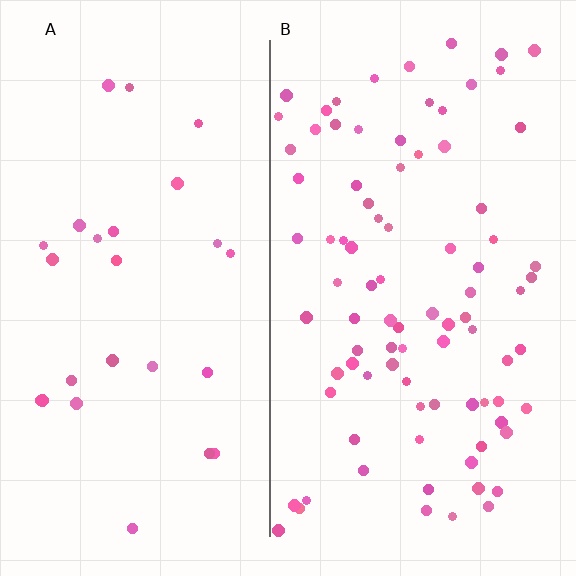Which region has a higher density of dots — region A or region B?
B (the right).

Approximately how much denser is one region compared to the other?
Approximately 3.3× — region B over region A.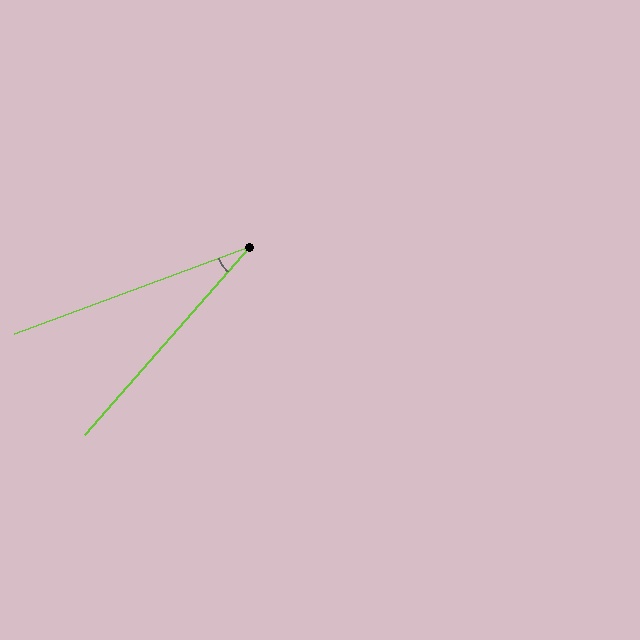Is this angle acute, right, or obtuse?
It is acute.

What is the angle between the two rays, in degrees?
Approximately 28 degrees.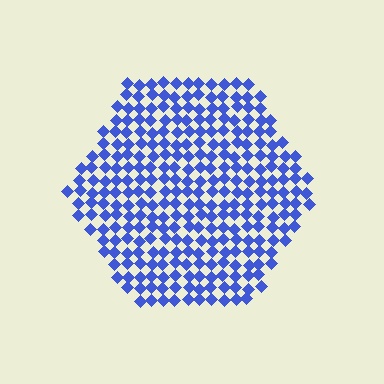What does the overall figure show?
The overall figure shows a hexagon.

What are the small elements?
The small elements are diamonds.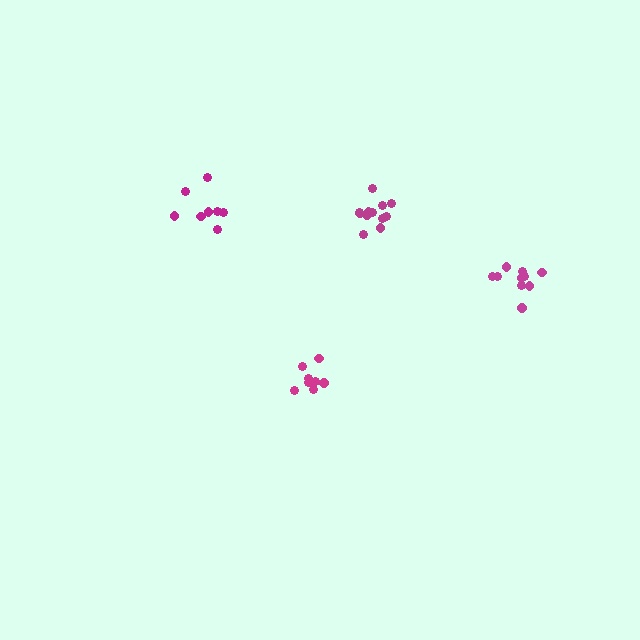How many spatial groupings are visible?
There are 4 spatial groupings.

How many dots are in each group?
Group 1: 8 dots, Group 2: 12 dots, Group 3: 10 dots, Group 4: 8 dots (38 total).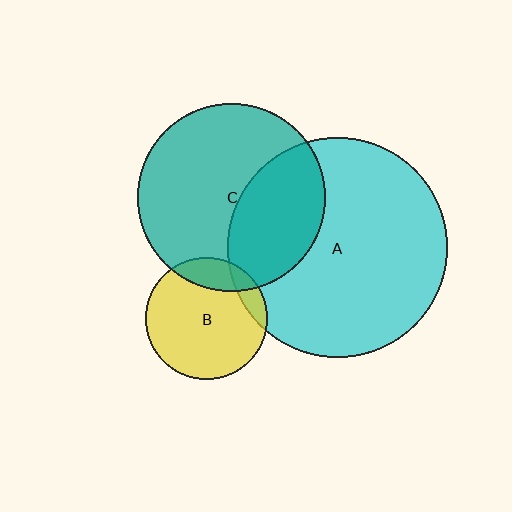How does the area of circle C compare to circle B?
Approximately 2.4 times.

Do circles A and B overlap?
Yes.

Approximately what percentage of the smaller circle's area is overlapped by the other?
Approximately 10%.